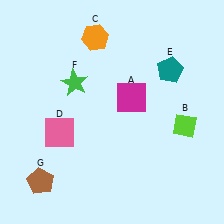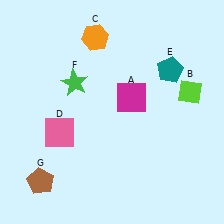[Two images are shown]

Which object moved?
The lime diamond (B) moved up.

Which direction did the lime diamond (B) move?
The lime diamond (B) moved up.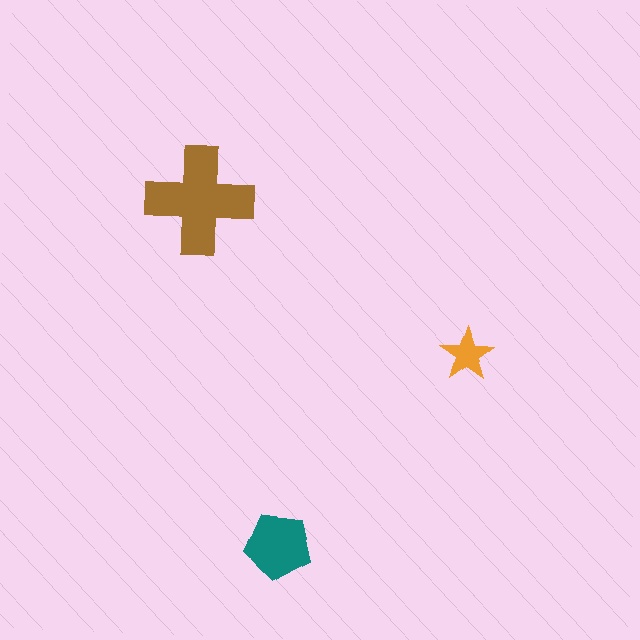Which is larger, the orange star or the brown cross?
The brown cross.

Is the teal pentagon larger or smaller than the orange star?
Larger.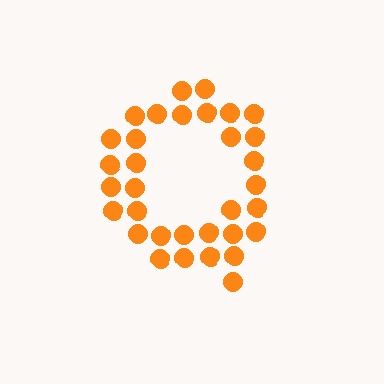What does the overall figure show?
The overall figure shows the letter Q.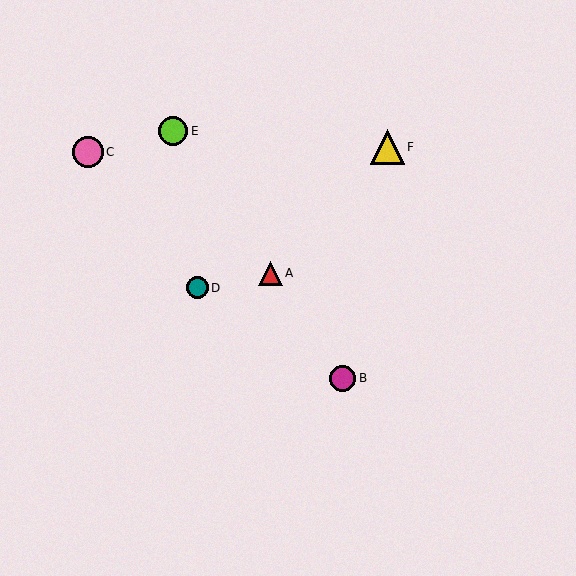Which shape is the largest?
The yellow triangle (labeled F) is the largest.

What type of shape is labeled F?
Shape F is a yellow triangle.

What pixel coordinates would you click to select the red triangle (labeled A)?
Click at (270, 273) to select the red triangle A.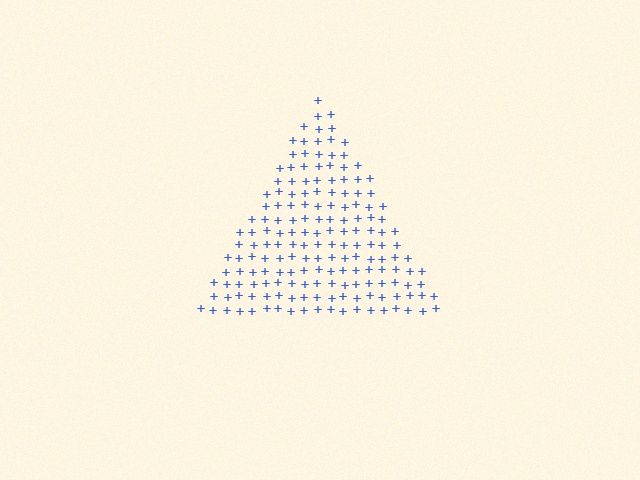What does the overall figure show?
The overall figure shows a triangle.